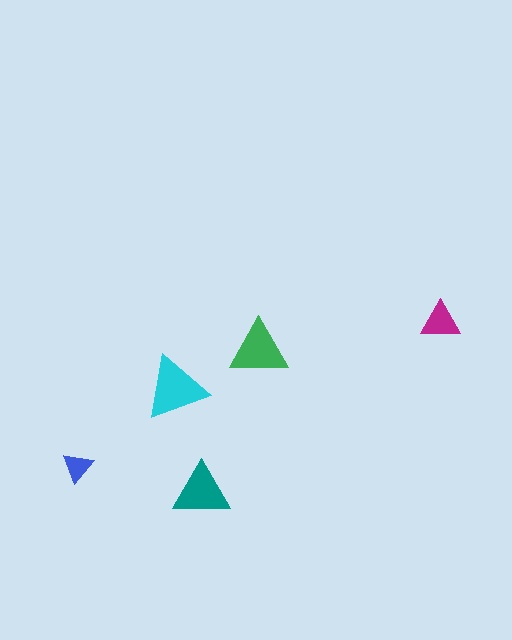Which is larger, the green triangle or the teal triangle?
The green one.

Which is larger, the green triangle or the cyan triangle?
The cyan one.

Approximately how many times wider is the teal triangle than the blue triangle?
About 2 times wider.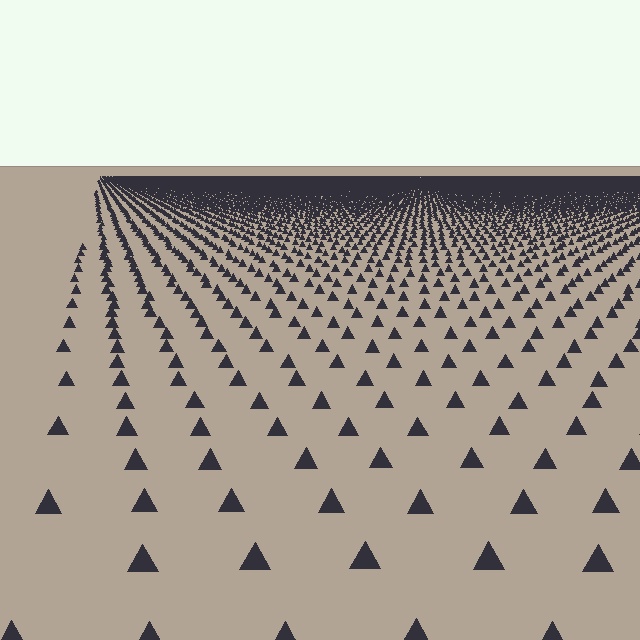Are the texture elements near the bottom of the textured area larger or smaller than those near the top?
Larger. Near the bottom, elements are closer to the viewer and appear at a bigger on-screen size.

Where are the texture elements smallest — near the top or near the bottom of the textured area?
Near the top.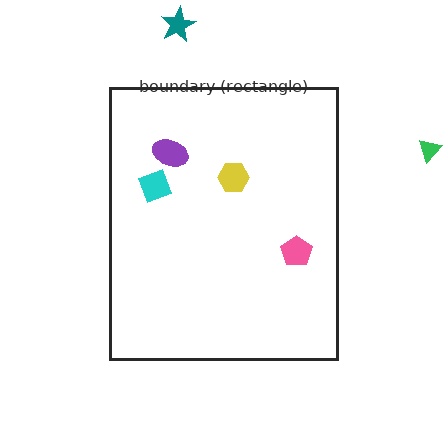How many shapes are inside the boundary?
4 inside, 2 outside.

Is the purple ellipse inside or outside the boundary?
Inside.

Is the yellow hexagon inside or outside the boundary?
Inside.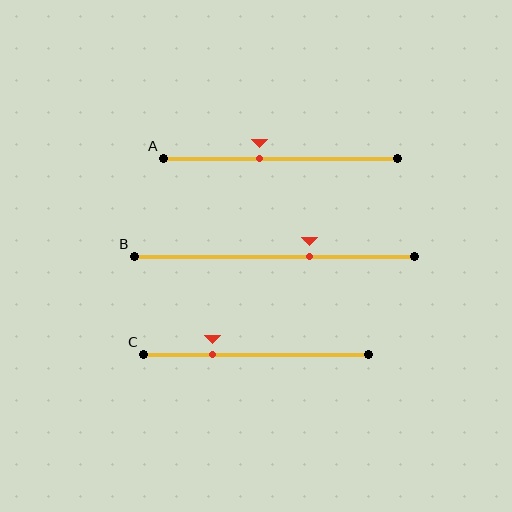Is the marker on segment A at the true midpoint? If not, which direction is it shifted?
No, the marker on segment A is shifted to the left by about 9% of the segment length.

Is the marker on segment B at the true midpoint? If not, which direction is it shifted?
No, the marker on segment B is shifted to the right by about 13% of the segment length.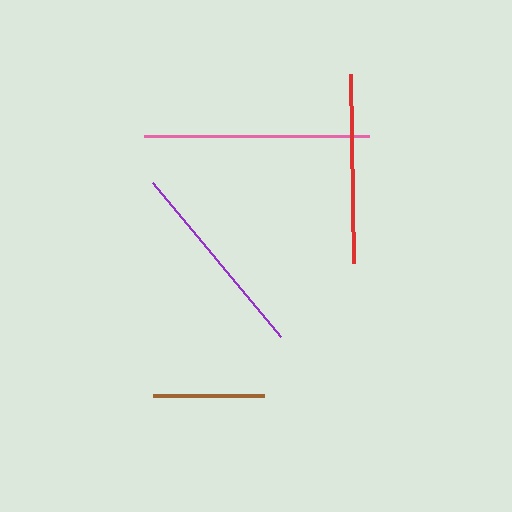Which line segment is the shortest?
The brown line is the shortest at approximately 111 pixels.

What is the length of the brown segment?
The brown segment is approximately 111 pixels long.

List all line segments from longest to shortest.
From longest to shortest: pink, purple, red, brown.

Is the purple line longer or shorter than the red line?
The purple line is longer than the red line.